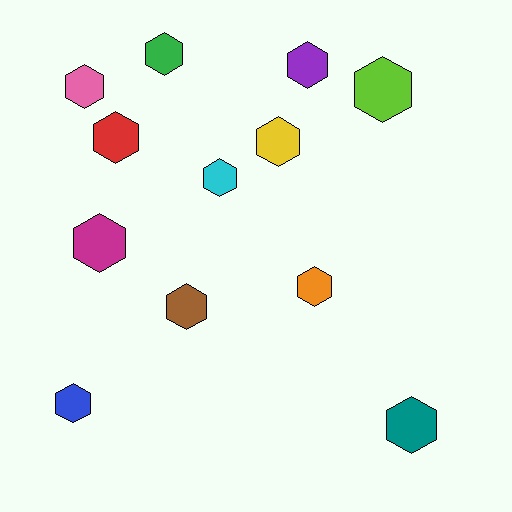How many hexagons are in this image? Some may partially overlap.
There are 12 hexagons.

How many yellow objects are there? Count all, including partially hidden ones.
There is 1 yellow object.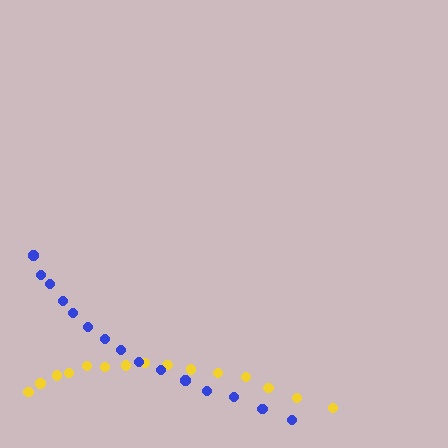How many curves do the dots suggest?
There are 2 distinct paths.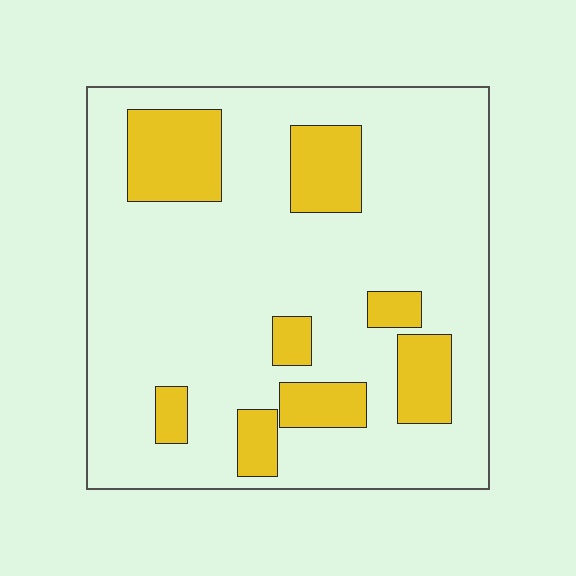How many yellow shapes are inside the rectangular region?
8.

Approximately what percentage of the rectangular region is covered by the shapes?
Approximately 20%.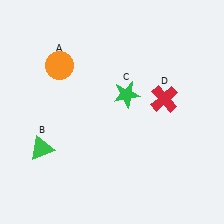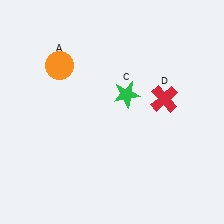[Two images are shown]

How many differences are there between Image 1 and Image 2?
There is 1 difference between the two images.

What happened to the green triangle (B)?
The green triangle (B) was removed in Image 2. It was in the bottom-left area of Image 1.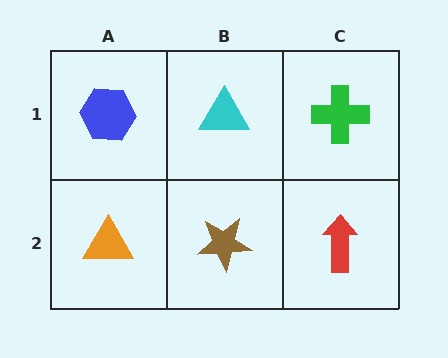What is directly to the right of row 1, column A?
A cyan triangle.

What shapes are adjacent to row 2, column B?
A cyan triangle (row 1, column B), an orange triangle (row 2, column A), a red arrow (row 2, column C).